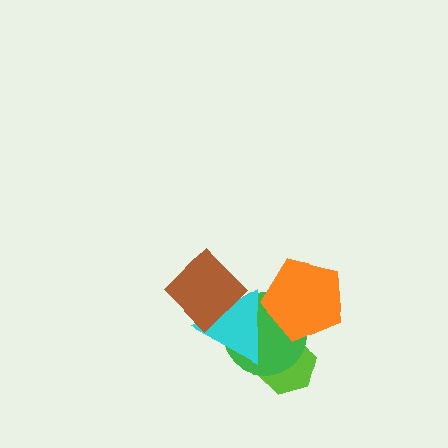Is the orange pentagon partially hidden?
Yes, it is partially covered by another shape.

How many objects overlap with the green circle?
4 objects overlap with the green circle.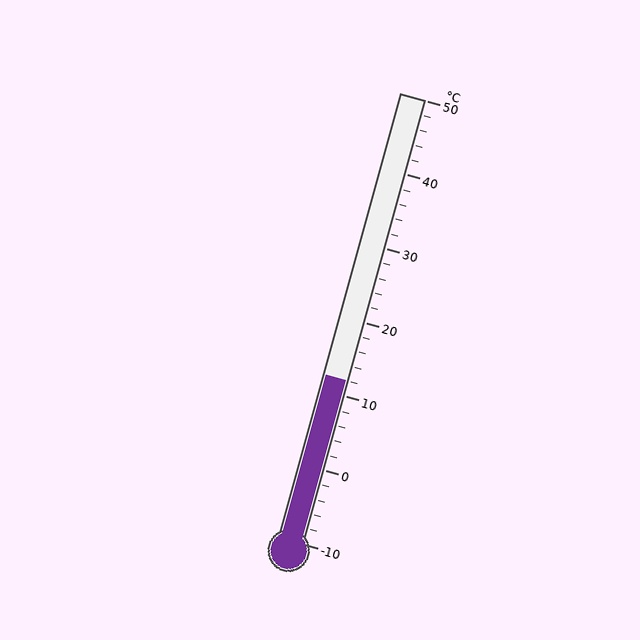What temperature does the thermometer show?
The thermometer shows approximately 12°C.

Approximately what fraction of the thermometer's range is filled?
The thermometer is filled to approximately 35% of its range.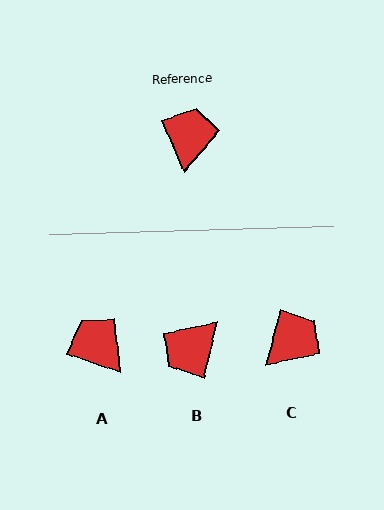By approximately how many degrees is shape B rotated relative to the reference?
Approximately 143 degrees counter-clockwise.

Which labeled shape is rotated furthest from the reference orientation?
B, about 143 degrees away.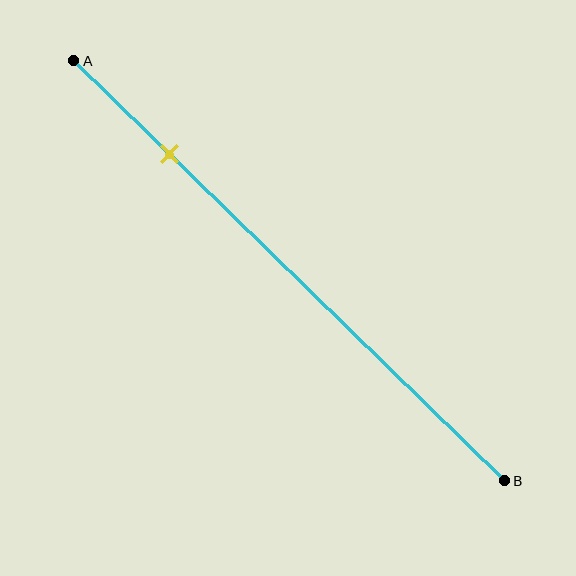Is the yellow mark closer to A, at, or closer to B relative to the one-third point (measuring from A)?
The yellow mark is closer to point A than the one-third point of segment AB.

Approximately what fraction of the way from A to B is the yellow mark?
The yellow mark is approximately 20% of the way from A to B.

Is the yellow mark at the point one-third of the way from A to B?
No, the mark is at about 20% from A, not at the 33% one-third point.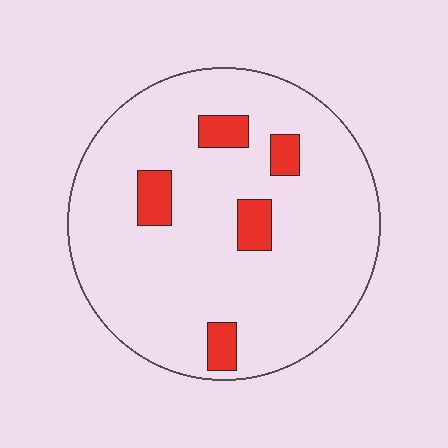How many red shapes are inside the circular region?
5.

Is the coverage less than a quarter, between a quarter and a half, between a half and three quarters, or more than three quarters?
Less than a quarter.